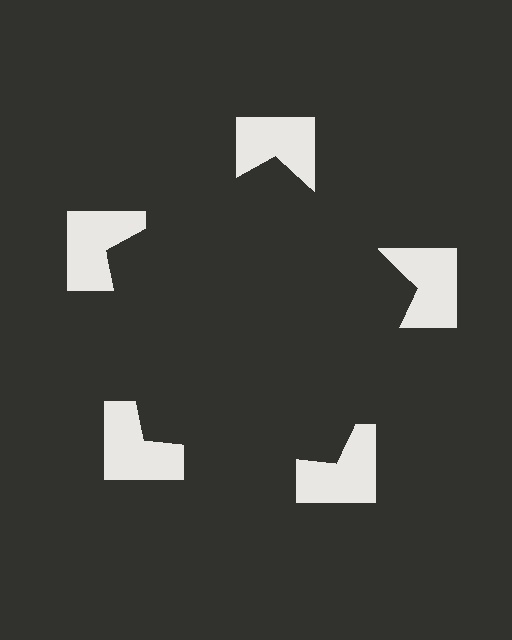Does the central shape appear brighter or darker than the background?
It typically appears slightly darker than the background, even though no actual brightness change is drawn.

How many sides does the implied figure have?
5 sides.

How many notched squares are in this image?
There are 5 — one at each vertex of the illusory pentagon.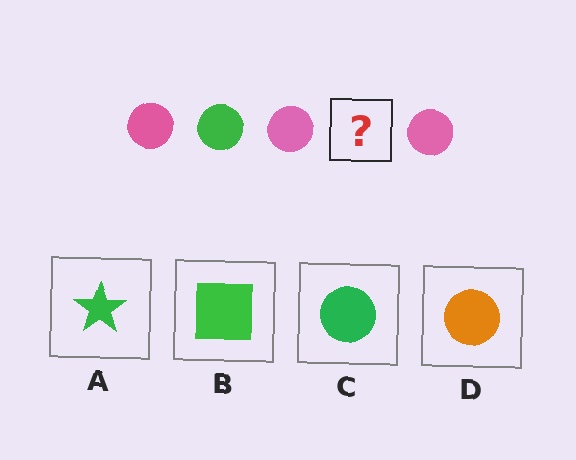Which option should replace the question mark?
Option C.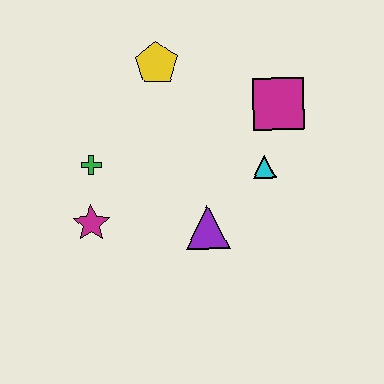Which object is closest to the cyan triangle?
The magenta square is closest to the cyan triangle.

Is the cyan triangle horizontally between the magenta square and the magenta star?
Yes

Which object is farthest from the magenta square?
The magenta star is farthest from the magenta square.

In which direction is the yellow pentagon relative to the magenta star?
The yellow pentagon is above the magenta star.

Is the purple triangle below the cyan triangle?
Yes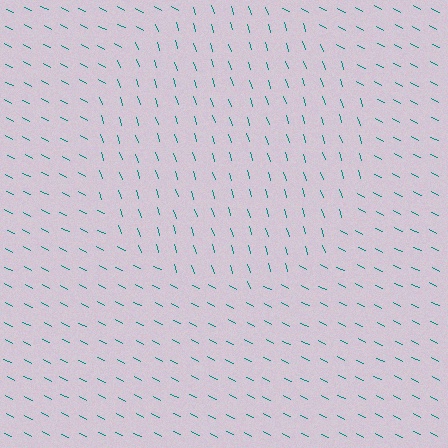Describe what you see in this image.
The image is filled with small teal line segments. A circle region in the image has lines oriented differently from the surrounding lines, creating a visible texture boundary.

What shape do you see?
I see a circle.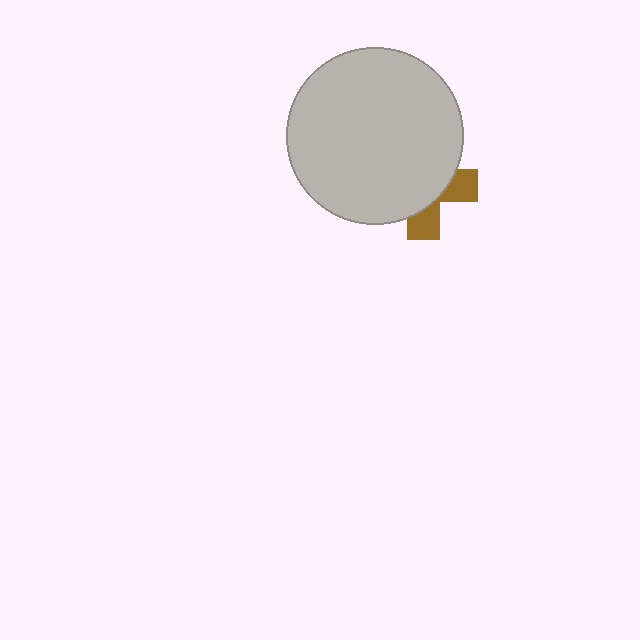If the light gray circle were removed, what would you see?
You would see the complete brown cross.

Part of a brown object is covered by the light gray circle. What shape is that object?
It is a cross.